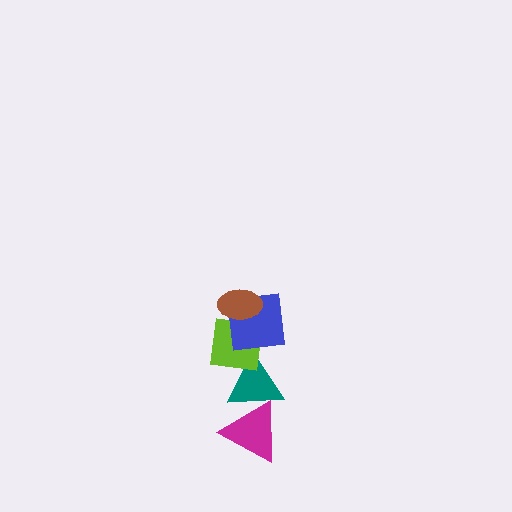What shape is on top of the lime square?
The blue square is on top of the lime square.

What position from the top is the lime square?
The lime square is 3rd from the top.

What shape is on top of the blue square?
The brown ellipse is on top of the blue square.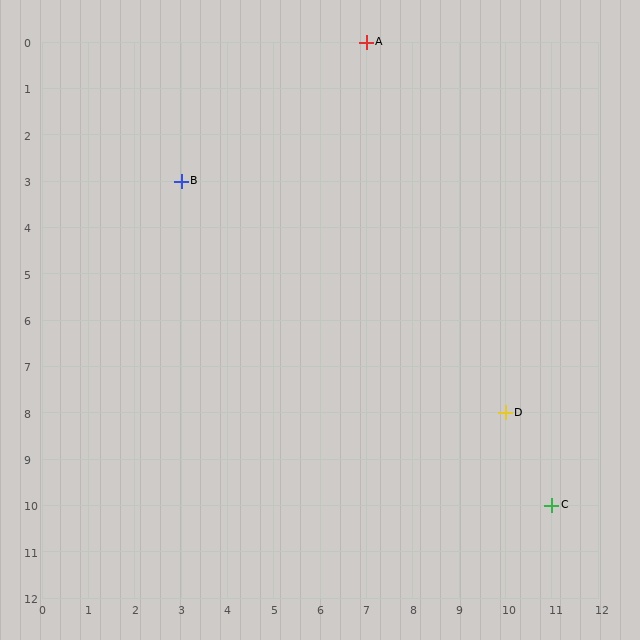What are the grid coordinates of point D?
Point D is at grid coordinates (10, 8).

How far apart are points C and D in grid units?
Points C and D are 1 column and 2 rows apart (about 2.2 grid units diagonally).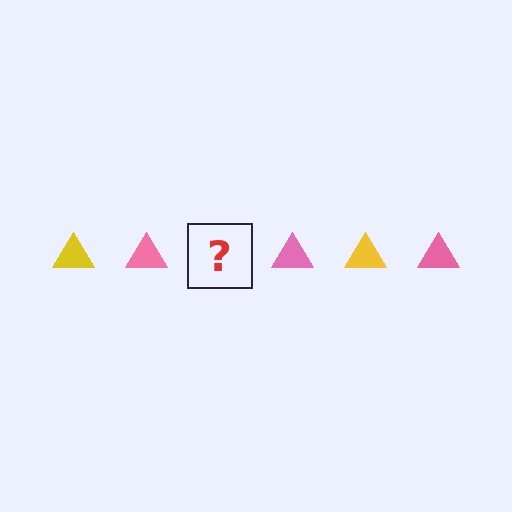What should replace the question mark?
The question mark should be replaced with a yellow triangle.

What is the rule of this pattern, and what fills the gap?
The rule is that the pattern cycles through yellow, pink triangles. The gap should be filled with a yellow triangle.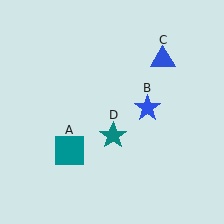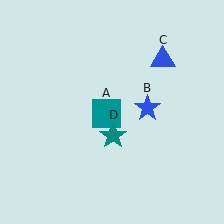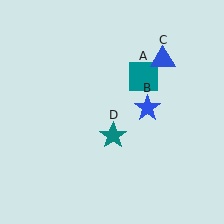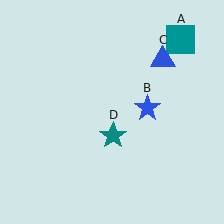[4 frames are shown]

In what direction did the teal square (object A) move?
The teal square (object A) moved up and to the right.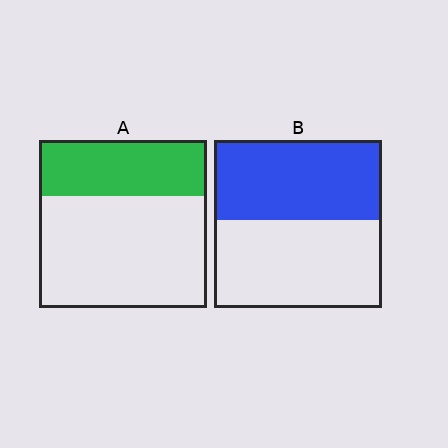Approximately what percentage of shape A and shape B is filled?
A is approximately 35% and B is approximately 50%.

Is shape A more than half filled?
No.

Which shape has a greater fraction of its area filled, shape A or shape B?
Shape B.